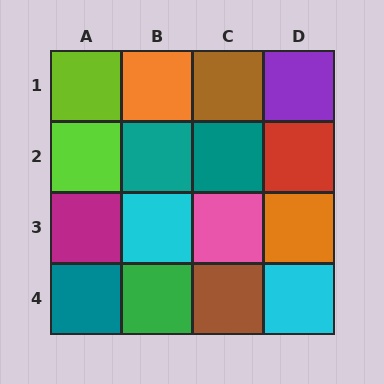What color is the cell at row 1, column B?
Orange.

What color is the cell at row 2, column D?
Red.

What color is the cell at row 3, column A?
Magenta.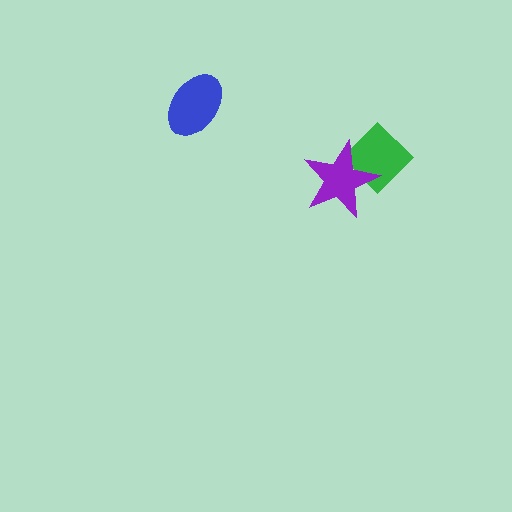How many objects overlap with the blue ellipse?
0 objects overlap with the blue ellipse.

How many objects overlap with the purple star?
1 object overlaps with the purple star.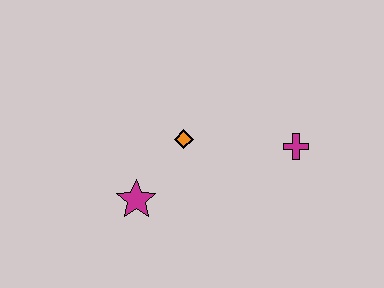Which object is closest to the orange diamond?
The magenta star is closest to the orange diamond.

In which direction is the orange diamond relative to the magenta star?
The orange diamond is above the magenta star.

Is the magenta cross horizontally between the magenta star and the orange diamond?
No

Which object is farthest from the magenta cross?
The magenta star is farthest from the magenta cross.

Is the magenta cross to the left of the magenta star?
No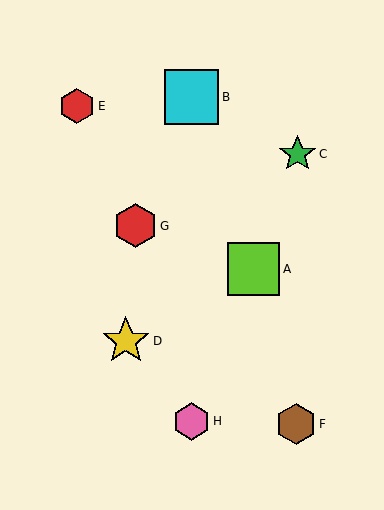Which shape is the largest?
The cyan square (labeled B) is the largest.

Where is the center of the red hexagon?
The center of the red hexagon is at (77, 106).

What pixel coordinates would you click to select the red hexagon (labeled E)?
Click at (77, 106) to select the red hexagon E.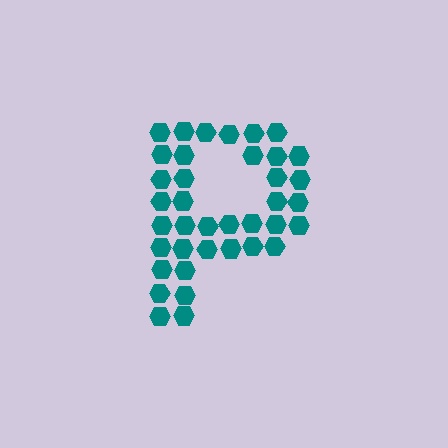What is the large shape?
The large shape is the letter P.